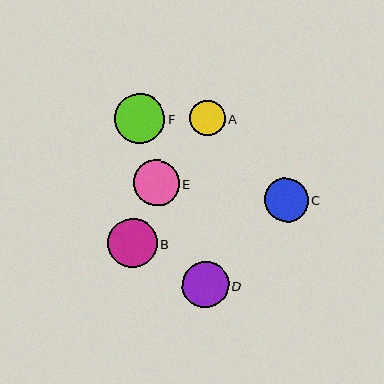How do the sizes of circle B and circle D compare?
Circle B and circle D are approximately the same size.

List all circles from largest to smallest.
From largest to smallest: F, B, D, E, C, A.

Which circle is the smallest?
Circle A is the smallest with a size of approximately 35 pixels.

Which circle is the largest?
Circle F is the largest with a size of approximately 50 pixels.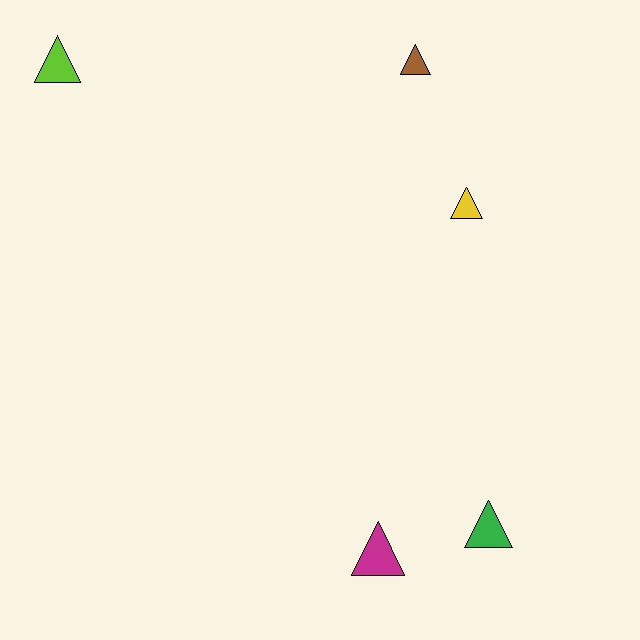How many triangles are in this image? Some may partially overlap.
There are 5 triangles.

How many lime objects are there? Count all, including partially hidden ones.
There is 1 lime object.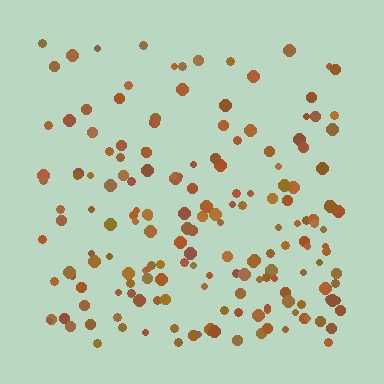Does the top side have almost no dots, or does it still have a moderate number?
Still a moderate number, just noticeably fewer than the bottom.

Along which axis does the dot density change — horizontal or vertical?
Vertical.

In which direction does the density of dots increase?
From top to bottom, with the bottom side densest.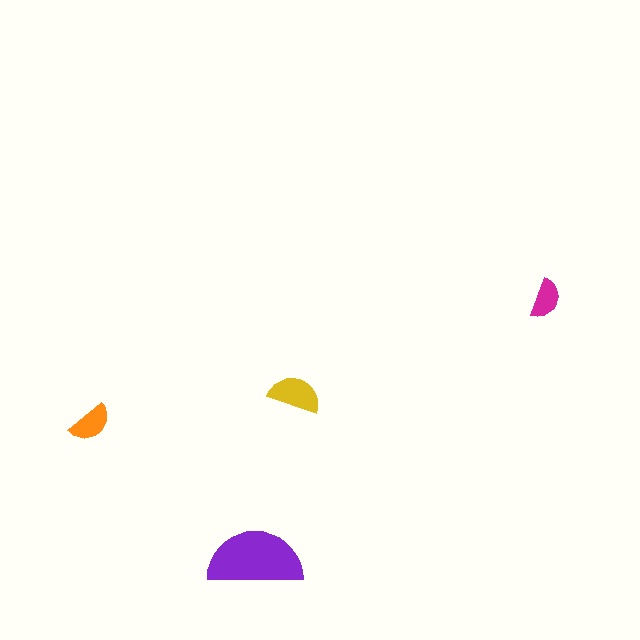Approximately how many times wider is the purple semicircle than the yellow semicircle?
About 2 times wider.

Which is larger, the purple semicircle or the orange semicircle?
The purple one.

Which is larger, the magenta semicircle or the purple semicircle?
The purple one.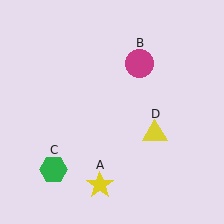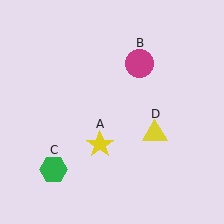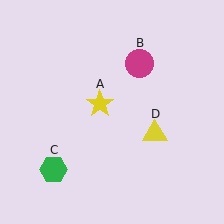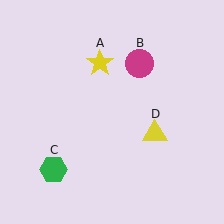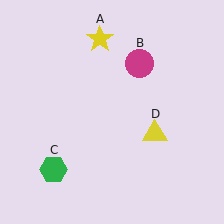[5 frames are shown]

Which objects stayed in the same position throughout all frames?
Magenta circle (object B) and green hexagon (object C) and yellow triangle (object D) remained stationary.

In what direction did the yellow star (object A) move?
The yellow star (object A) moved up.